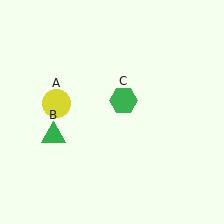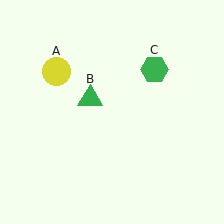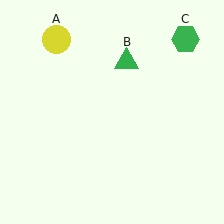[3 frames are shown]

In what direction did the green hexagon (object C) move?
The green hexagon (object C) moved up and to the right.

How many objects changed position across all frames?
3 objects changed position: yellow circle (object A), green triangle (object B), green hexagon (object C).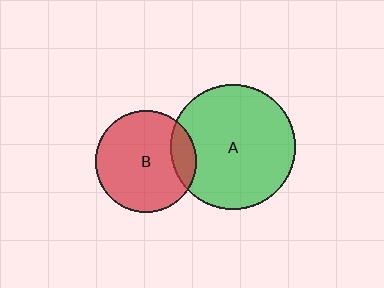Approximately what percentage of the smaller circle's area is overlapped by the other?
Approximately 15%.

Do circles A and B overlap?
Yes.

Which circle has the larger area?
Circle A (green).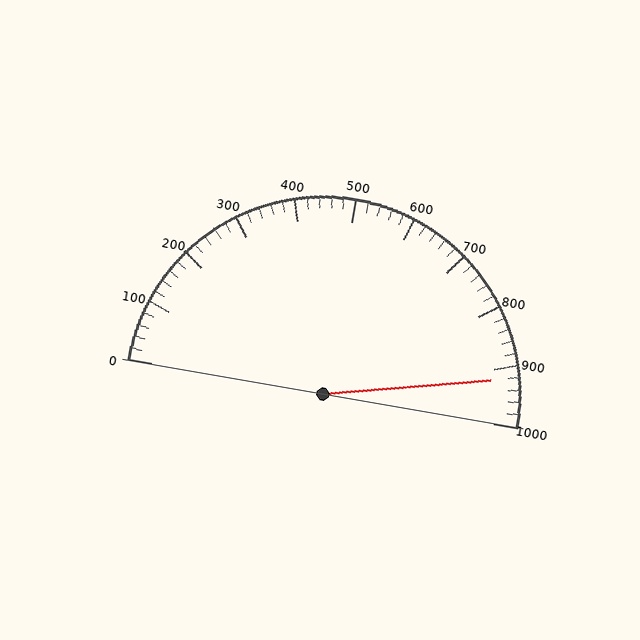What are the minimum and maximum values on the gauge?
The gauge ranges from 0 to 1000.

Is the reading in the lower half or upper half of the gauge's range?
The reading is in the upper half of the range (0 to 1000).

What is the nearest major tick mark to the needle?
The nearest major tick mark is 900.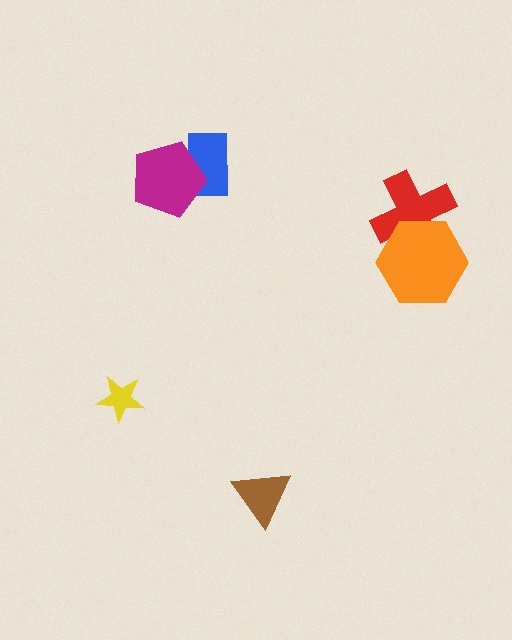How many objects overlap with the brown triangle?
0 objects overlap with the brown triangle.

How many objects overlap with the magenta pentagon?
1 object overlaps with the magenta pentagon.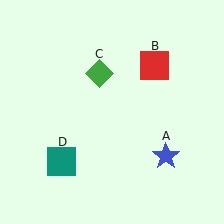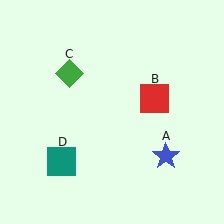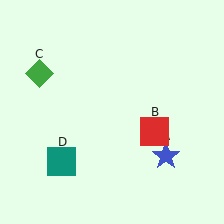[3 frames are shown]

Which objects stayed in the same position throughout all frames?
Blue star (object A) and teal square (object D) remained stationary.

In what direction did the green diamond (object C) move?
The green diamond (object C) moved left.